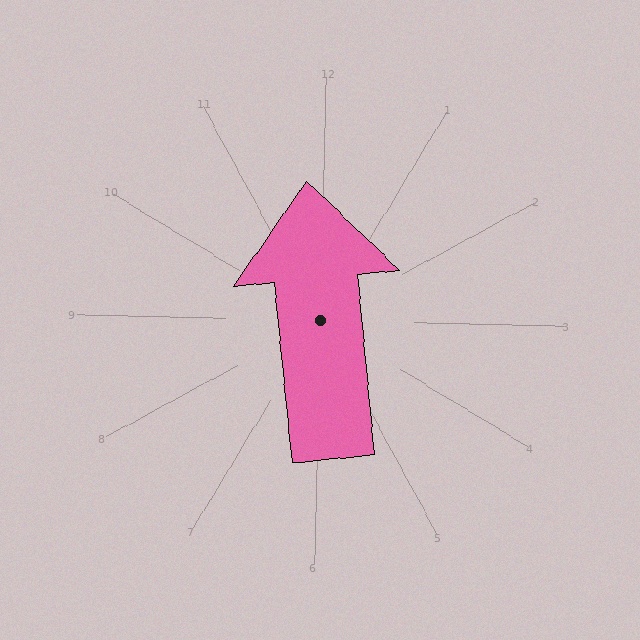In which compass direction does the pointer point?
North.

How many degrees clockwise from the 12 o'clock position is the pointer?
Approximately 353 degrees.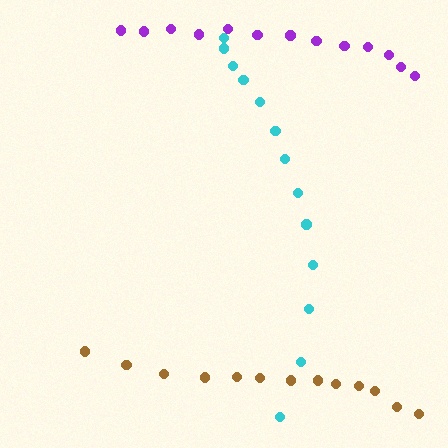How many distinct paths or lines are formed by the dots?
There are 3 distinct paths.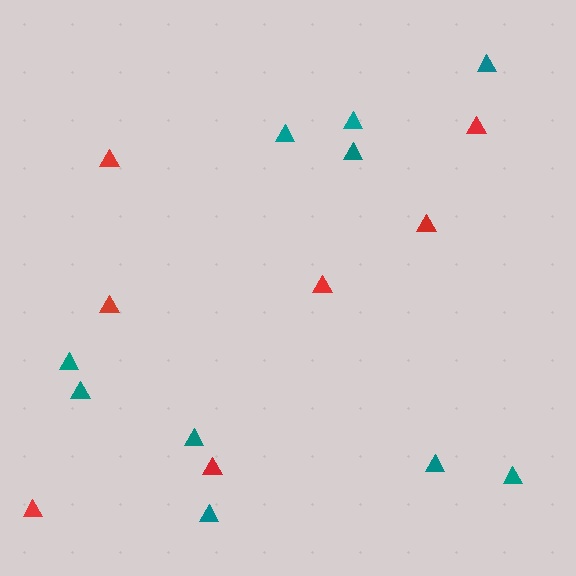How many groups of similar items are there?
There are 2 groups: one group of red triangles (7) and one group of teal triangles (10).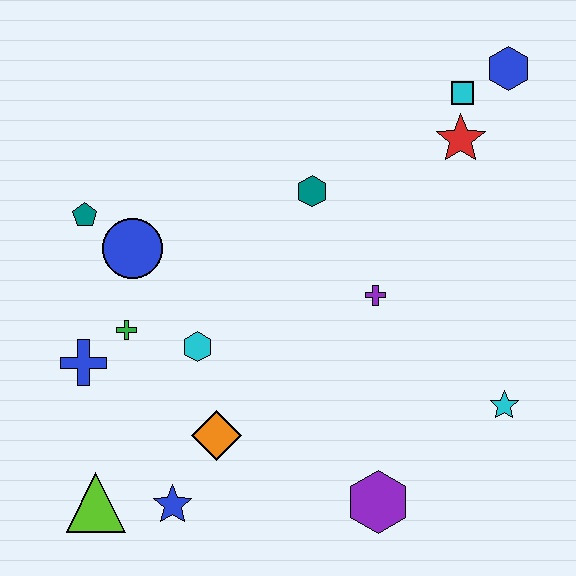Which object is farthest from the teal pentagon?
The cyan star is farthest from the teal pentagon.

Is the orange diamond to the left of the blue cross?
No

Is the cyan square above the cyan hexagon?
Yes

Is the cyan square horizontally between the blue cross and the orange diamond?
No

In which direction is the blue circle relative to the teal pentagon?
The blue circle is to the right of the teal pentagon.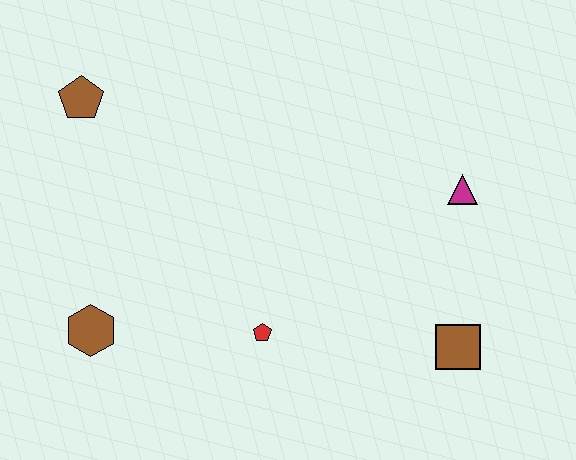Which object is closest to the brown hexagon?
The red pentagon is closest to the brown hexagon.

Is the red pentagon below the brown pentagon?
Yes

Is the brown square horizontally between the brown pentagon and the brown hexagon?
No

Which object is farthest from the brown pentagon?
The brown square is farthest from the brown pentagon.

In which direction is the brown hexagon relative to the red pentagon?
The brown hexagon is to the left of the red pentagon.